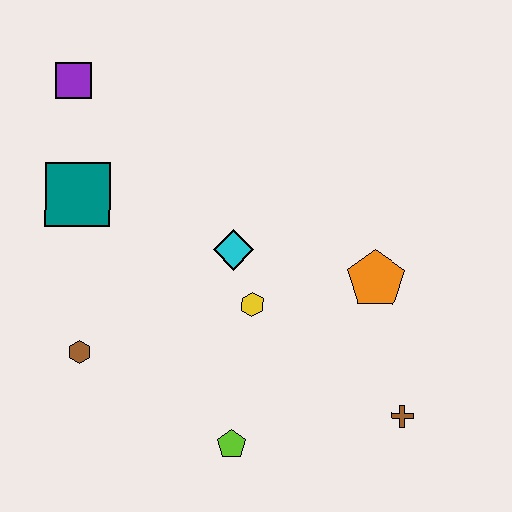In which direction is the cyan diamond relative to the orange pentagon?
The cyan diamond is to the left of the orange pentagon.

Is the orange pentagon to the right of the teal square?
Yes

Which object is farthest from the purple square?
The brown cross is farthest from the purple square.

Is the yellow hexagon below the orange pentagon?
Yes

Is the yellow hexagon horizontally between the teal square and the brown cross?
Yes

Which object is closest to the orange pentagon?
The yellow hexagon is closest to the orange pentagon.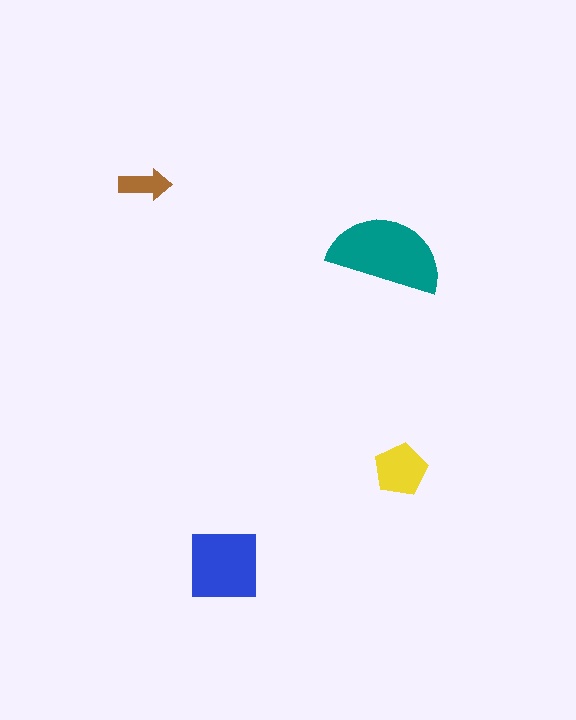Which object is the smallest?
The brown arrow.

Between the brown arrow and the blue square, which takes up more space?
The blue square.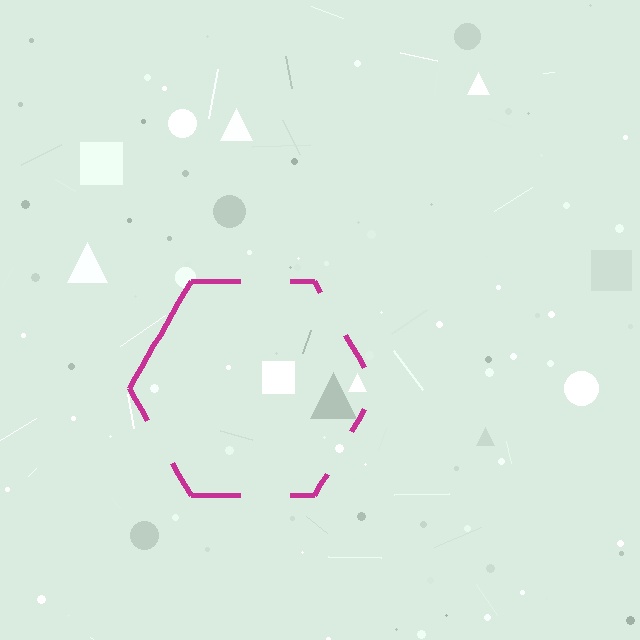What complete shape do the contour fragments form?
The contour fragments form a hexagon.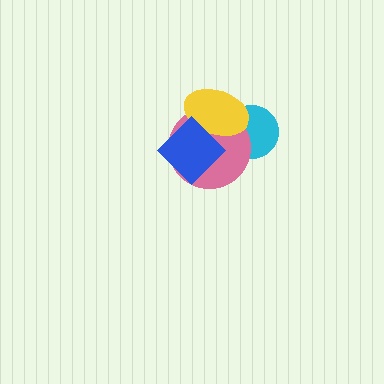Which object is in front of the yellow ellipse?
The blue diamond is in front of the yellow ellipse.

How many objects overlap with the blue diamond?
2 objects overlap with the blue diamond.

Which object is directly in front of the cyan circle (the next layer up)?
The pink circle is directly in front of the cyan circle.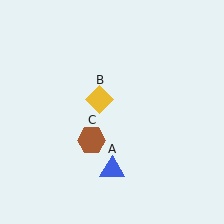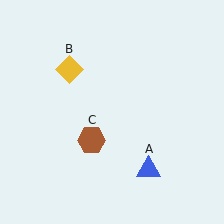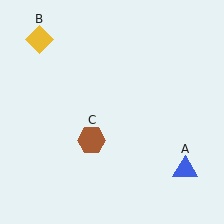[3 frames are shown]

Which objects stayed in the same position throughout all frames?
Brown hexagon (object C) remained stationary.